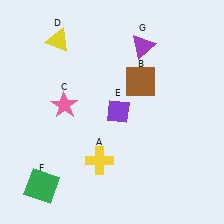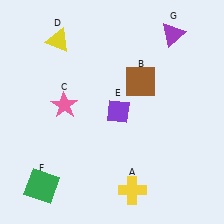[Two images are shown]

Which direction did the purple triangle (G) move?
The purple triangle (G) moved right.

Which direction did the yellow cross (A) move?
The yellow cross (A) moved right.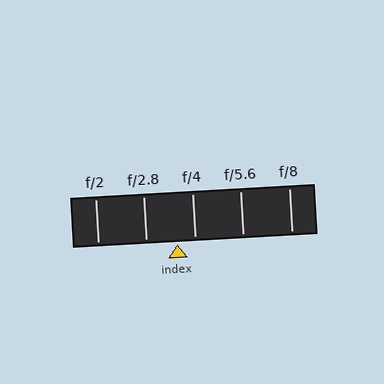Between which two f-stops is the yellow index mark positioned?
The index mark is between f/2.8 and f/4.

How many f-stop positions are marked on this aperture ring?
There are 5 f-stop positions marked.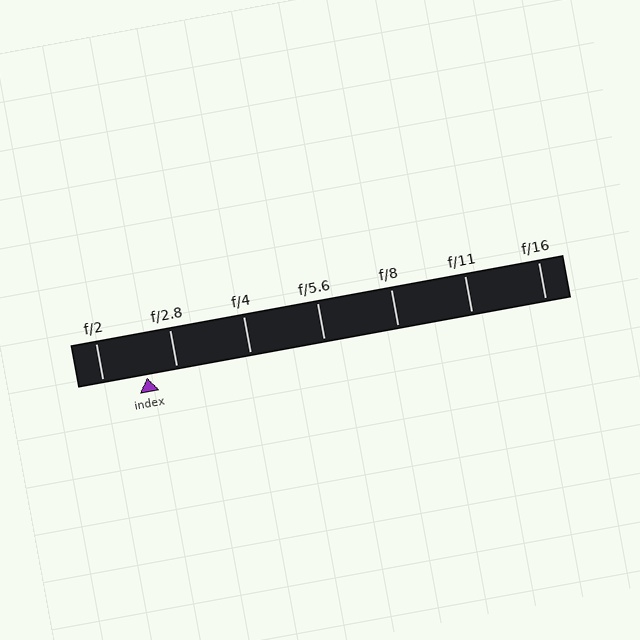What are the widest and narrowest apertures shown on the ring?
The widest aperture shown is f/2 and the narrowest is f/16.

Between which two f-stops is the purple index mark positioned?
The index mark is between f/2 and f/2.8.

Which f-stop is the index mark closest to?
The index mark is closest to f/2.8.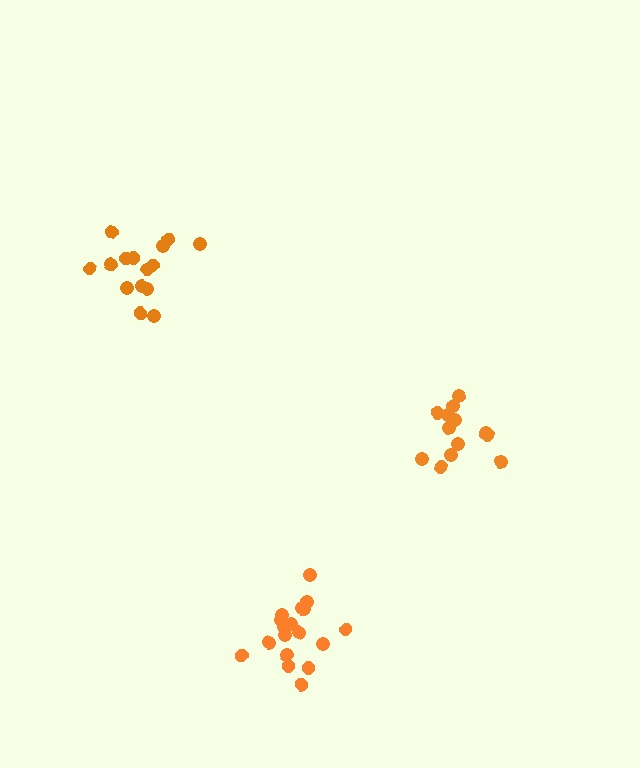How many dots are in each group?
Group 1: 15 dots, Group 2: 19 dots, Group 3: 13 dots (47 total).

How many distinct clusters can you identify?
There are 3 distinct clusters.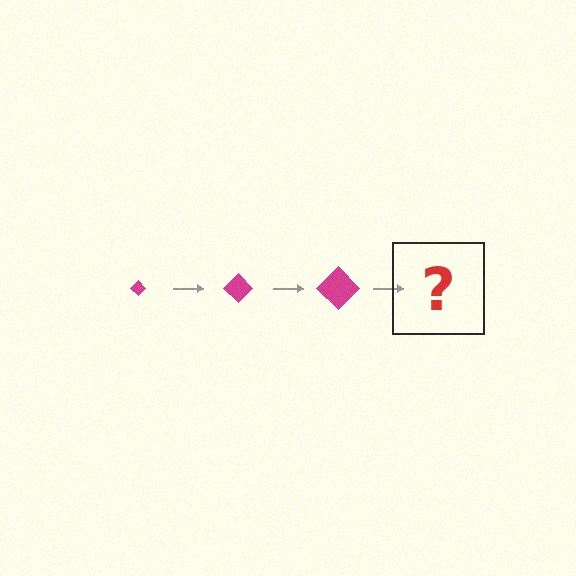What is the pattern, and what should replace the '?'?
The pattern is that the diamond gets progressively larger each step. The '?' should be a magenta diamond, larger than the previous one.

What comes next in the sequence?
The next element should be a magenta diamond, larger than the previous one.